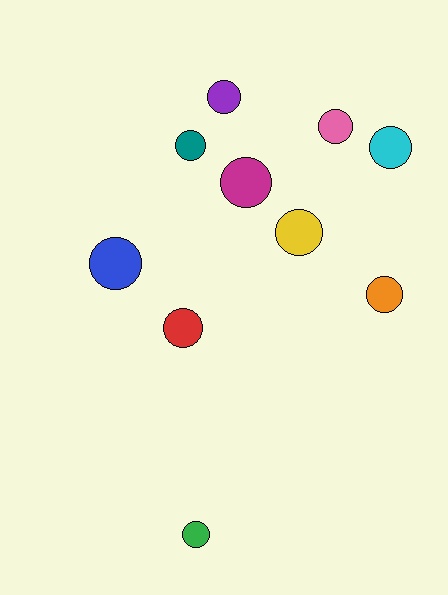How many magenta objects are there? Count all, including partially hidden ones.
There is 1 magenta object.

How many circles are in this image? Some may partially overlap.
There are 10 circles.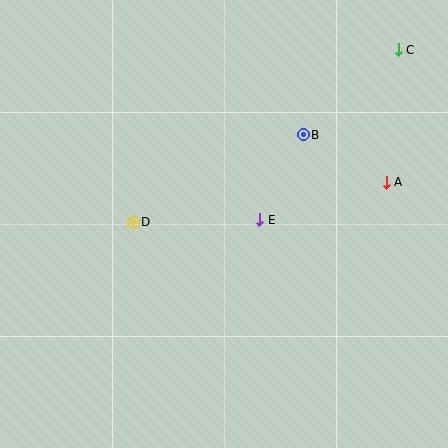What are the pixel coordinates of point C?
Point C is at (398, 50).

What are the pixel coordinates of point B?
Point B is at (303, 135).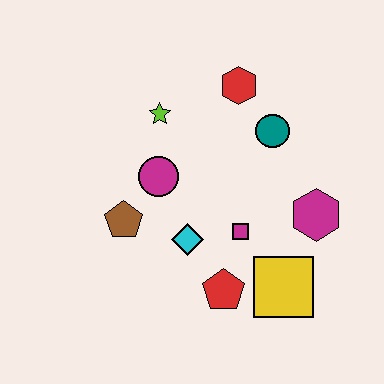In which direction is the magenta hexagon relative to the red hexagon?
The magenta hexagon is below the red hexagon.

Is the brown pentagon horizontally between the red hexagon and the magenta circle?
No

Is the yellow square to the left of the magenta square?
No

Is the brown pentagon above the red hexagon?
No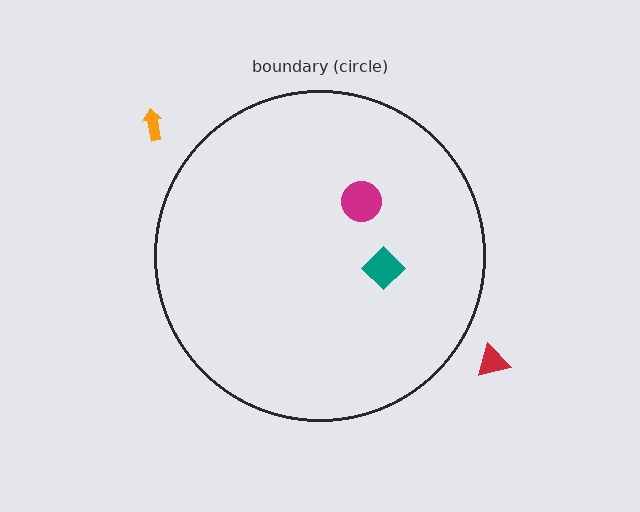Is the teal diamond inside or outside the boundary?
Inside.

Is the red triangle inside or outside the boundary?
Outside.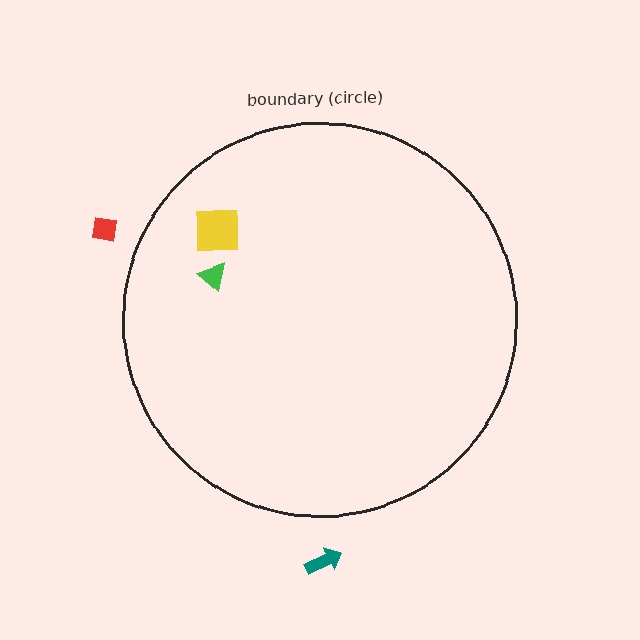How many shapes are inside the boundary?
2 inside, 2 outside.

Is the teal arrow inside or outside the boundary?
Outside.